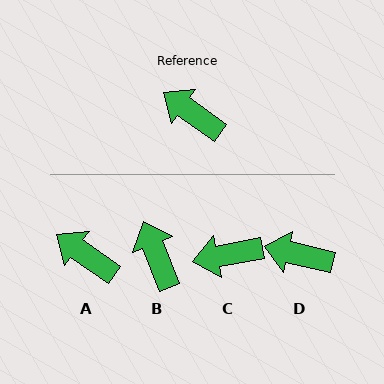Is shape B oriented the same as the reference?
No, it is off by about 33 degrees.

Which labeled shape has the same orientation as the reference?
A.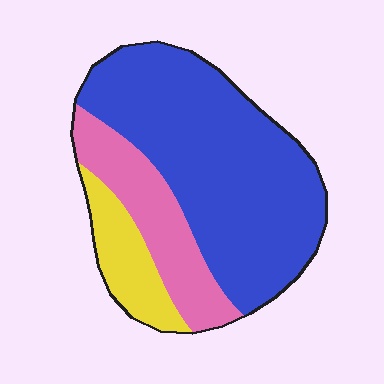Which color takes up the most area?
Blue, at roughly 65%.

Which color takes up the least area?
Yellow, at roughly 15%.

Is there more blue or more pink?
Blue.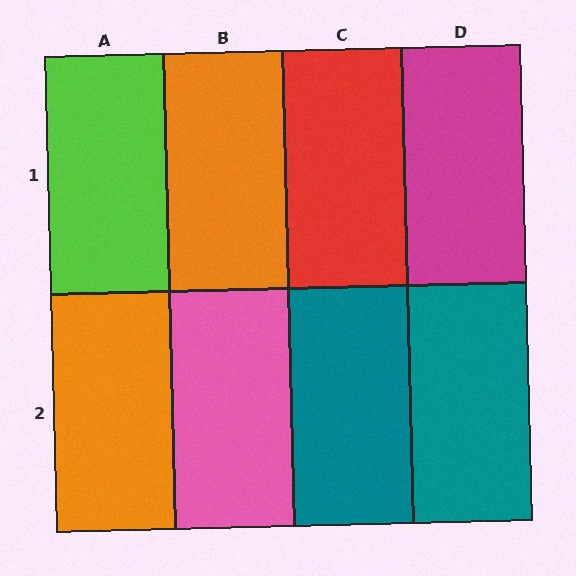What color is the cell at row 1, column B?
Orange.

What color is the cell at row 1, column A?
Lime.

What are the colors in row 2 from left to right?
Orange, pink, teal, teal.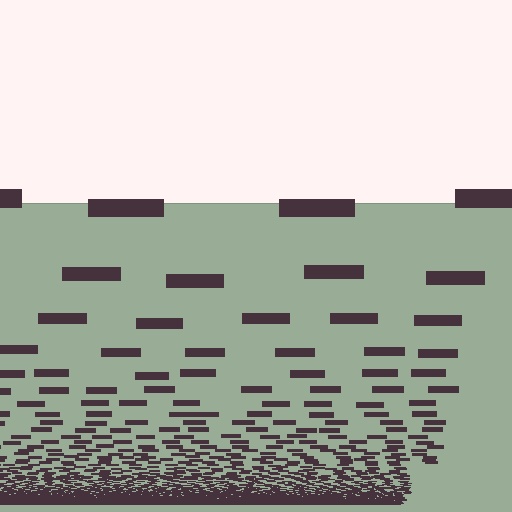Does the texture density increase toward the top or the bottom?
Density increases toward the bottom.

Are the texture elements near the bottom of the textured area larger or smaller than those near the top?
Smaller. The gradient is inverted — elements near the bottom are smaller and denser.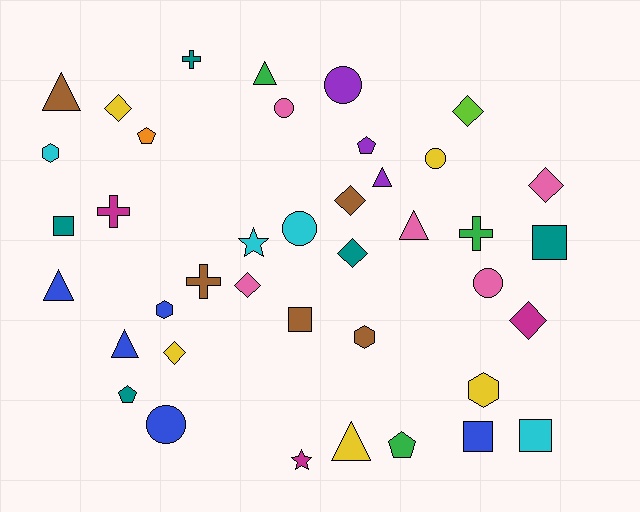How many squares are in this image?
There are 5 squares.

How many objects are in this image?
There are 40 objects.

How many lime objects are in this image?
There is 1 lime object.